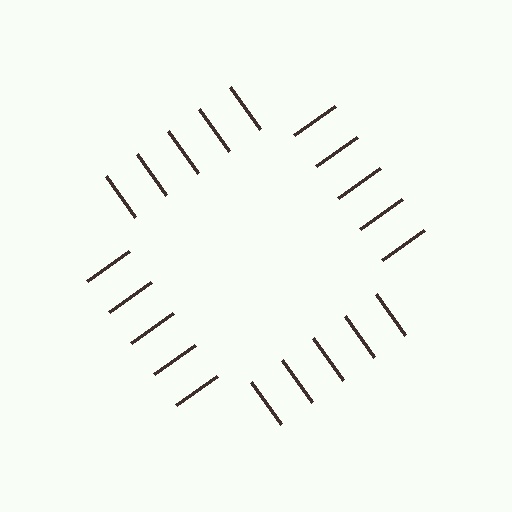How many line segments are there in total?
20 — 5 along each of the 4 edges.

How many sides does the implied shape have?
4 sides — the line-ends trace a square.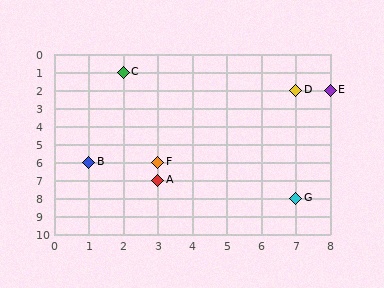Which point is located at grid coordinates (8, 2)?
Point E is at (8, 2).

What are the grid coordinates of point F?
Point F is at grid coordinates (3, 6).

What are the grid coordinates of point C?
Point C is at grid coordinates (2, 1).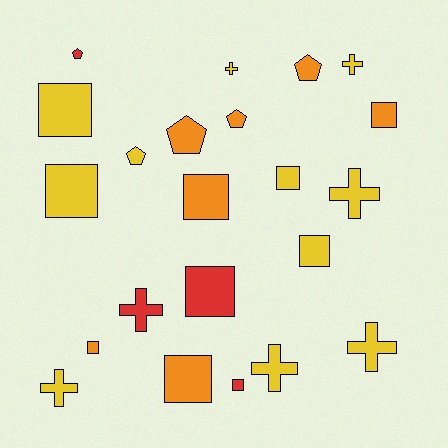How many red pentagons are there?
There is 1 red pentagon.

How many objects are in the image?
There are 22 objects.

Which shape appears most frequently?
Square, with 10 objects.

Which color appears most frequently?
Yellow, with 11 objects.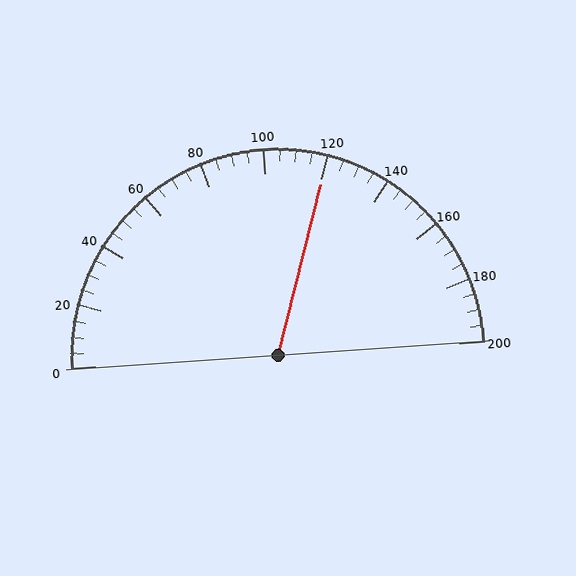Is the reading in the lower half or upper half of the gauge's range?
The reading is in the upper half of the range (0 to 200).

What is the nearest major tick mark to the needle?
The nearest major tick mark is 120.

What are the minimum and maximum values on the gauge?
The gauge ranges from 0 to 200.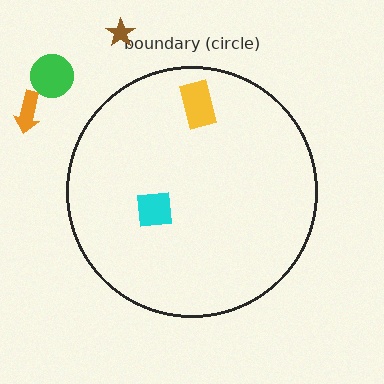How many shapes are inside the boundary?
2 inside, 3 outside.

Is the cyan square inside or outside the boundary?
Inside.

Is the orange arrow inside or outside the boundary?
Outside.